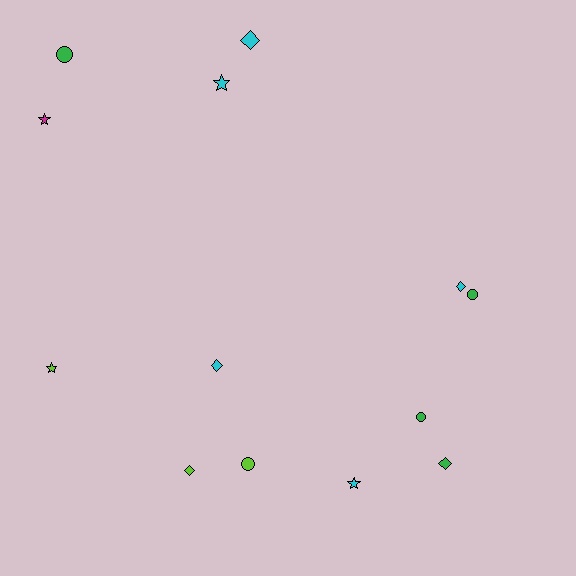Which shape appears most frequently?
Diamond, with 5 objects.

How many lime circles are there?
There is 1 lime circle.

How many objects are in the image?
There are 13 objects.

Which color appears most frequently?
Cyan, with 5 objects.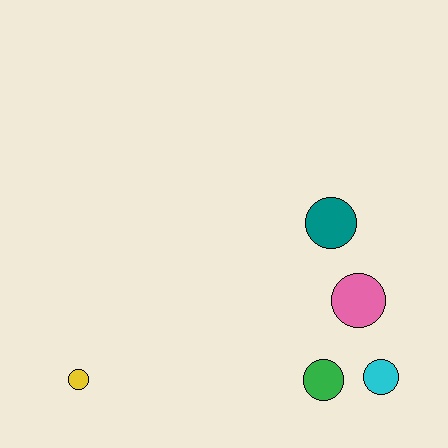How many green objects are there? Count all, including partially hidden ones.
There is 1 green object.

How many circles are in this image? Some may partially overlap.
There are 5 circles.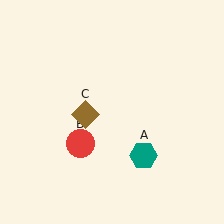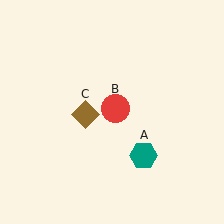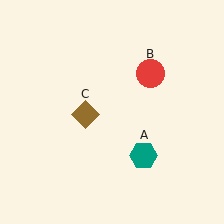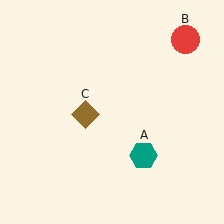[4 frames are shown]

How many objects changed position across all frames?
1 object changed position: red circle (object B).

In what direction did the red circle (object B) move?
The red circle (object B) moved up and to the right.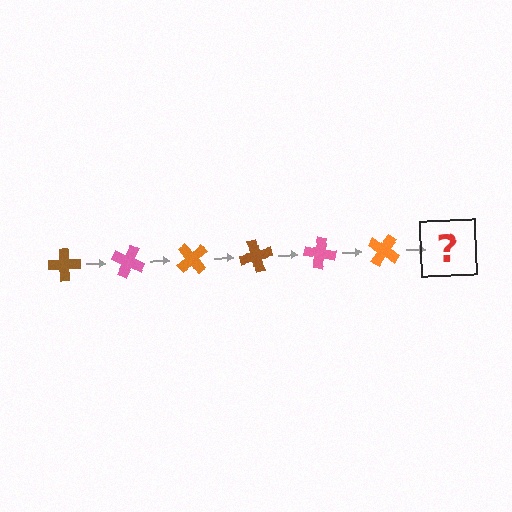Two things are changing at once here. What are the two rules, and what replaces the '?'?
The two rules are that it rotates 25 degrees each step and the color cycles through brown, pink, and orange. The '?' should be a brown cross, rotated 150 degrees from the start.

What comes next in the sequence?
The next element should be a brown cross, rotated 150 degrees from the start.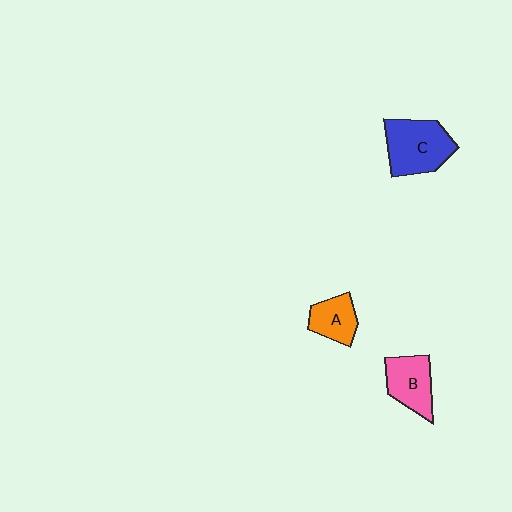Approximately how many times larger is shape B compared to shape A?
Approximately 1.3 times.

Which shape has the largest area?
Shape C (blue).